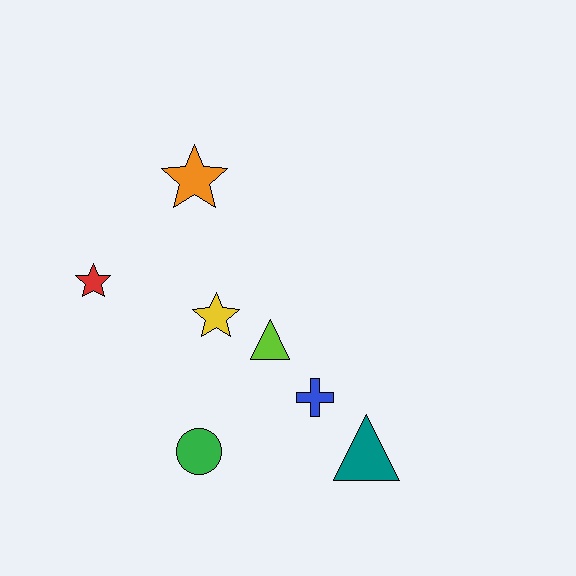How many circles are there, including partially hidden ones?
There is 1 circle.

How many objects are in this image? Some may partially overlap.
There are 7 objects.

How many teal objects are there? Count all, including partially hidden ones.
There is 1 teal object.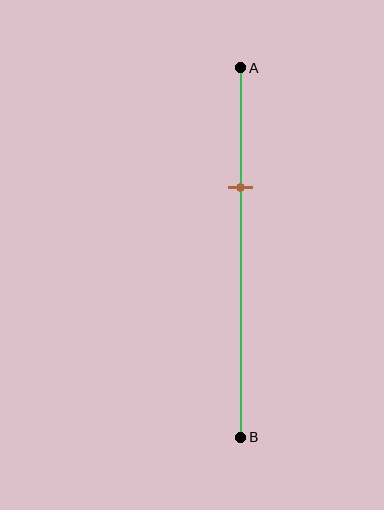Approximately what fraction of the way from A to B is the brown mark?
The brown mark is approximately 30% of the way from A to B.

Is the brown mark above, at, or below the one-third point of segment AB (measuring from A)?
The brown mark is approximately at the one-third point of segment AB.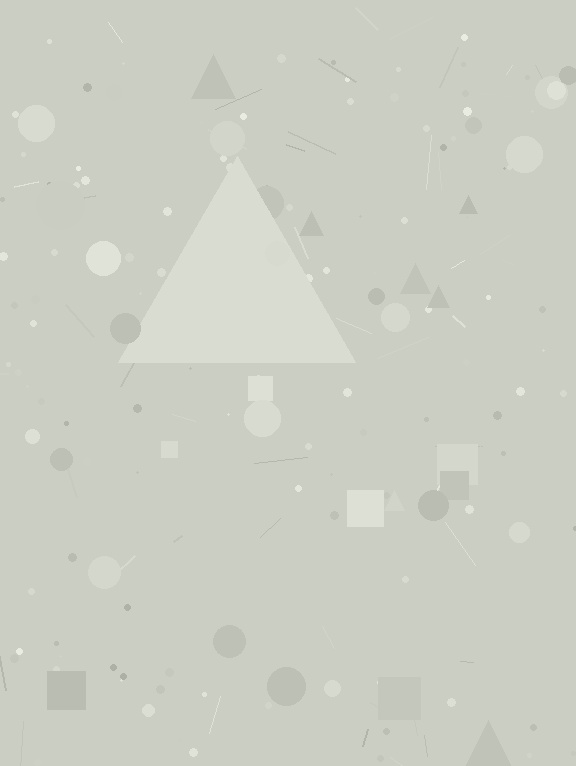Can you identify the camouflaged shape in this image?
The camouflaged shape is a triangle.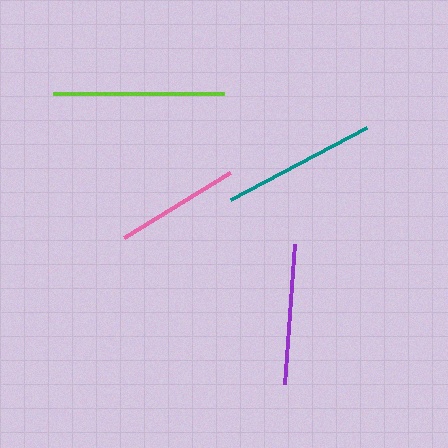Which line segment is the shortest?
The pink line is the shortest at approximately 124 pixels.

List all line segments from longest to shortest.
From longest to shortest: lime, teal, purple, pink.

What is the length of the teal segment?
The teal segment is approximately 154 pixels long.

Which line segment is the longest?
The lime line is the longest at approximately 171 pixels.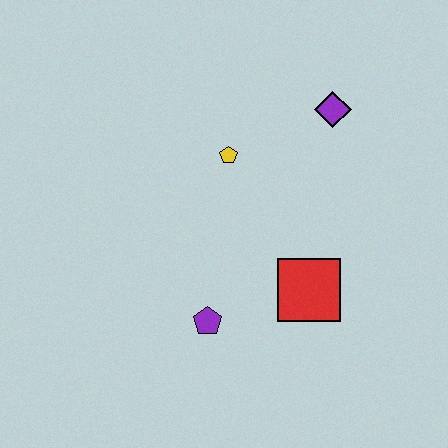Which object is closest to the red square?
The purple pentagon is closest to the red square.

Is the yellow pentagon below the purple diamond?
Yes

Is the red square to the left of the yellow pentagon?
No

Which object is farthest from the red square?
The purple diamond is farthest from the red square.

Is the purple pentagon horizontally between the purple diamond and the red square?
No